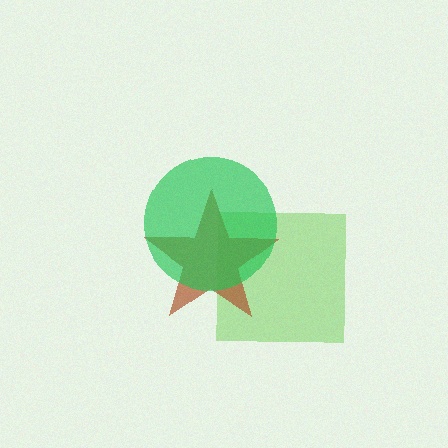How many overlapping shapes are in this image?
There are 3 overlapping shapes in the image.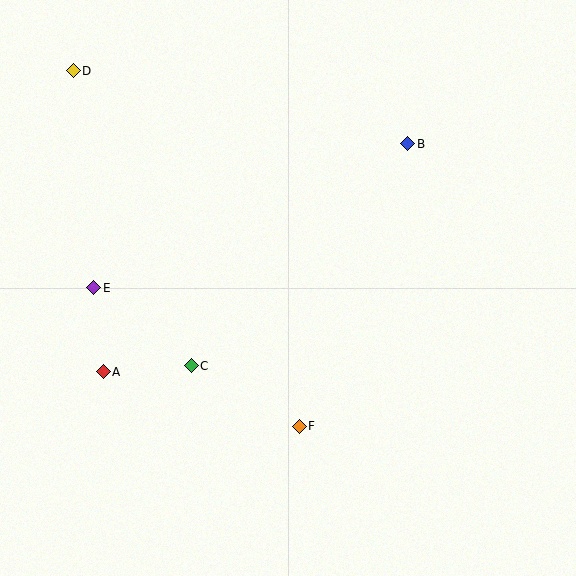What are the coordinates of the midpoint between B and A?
The midpoint between B and A is at (255, 258).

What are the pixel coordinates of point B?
Point B is at (408, 144).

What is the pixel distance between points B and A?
The distance between B and A is 380 pixels.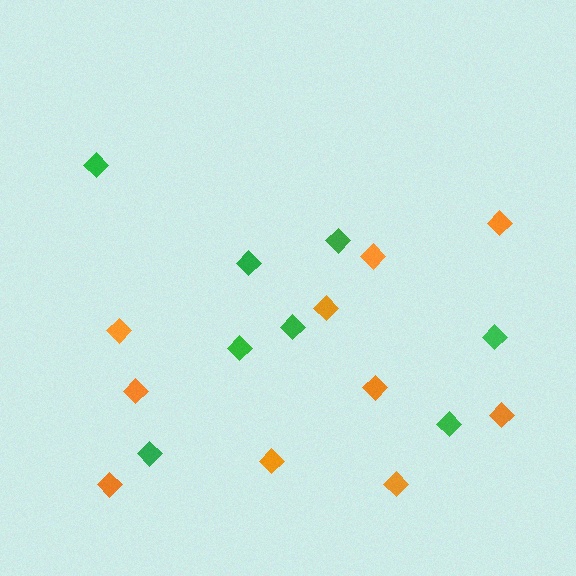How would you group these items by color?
There are 2 groups: one group of orange diamonds (10) and one group of green diamonds (8).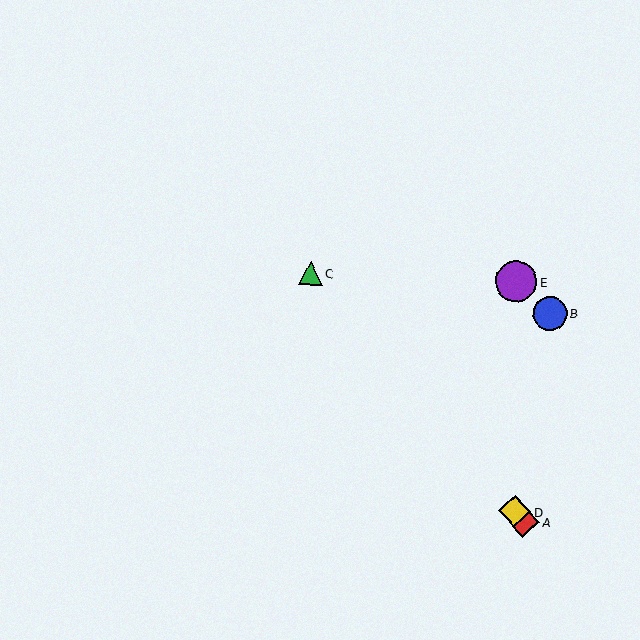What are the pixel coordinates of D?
Object D is at (514, 511).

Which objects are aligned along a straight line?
Objects A, C, D are aligned along a straight line.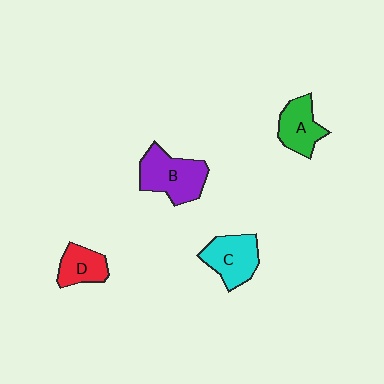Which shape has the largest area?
Shape B (purple).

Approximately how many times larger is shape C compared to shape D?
Approximately 1.4 times.